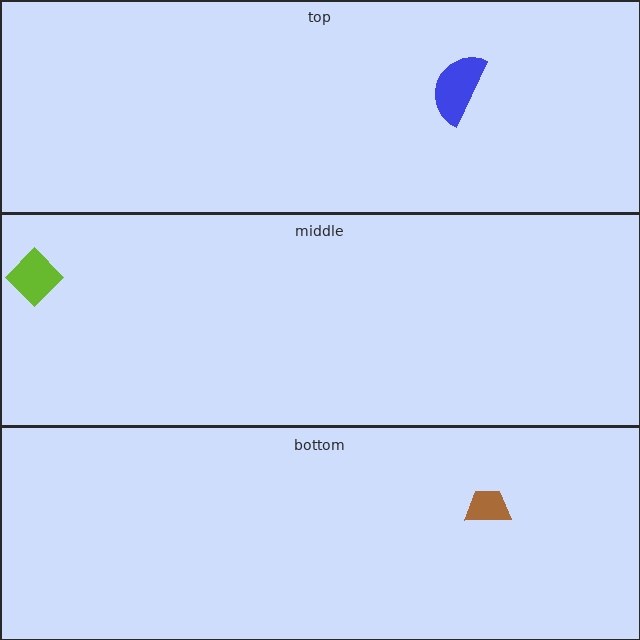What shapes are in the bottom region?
The brown trapezoid.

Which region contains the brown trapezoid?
The bottom region.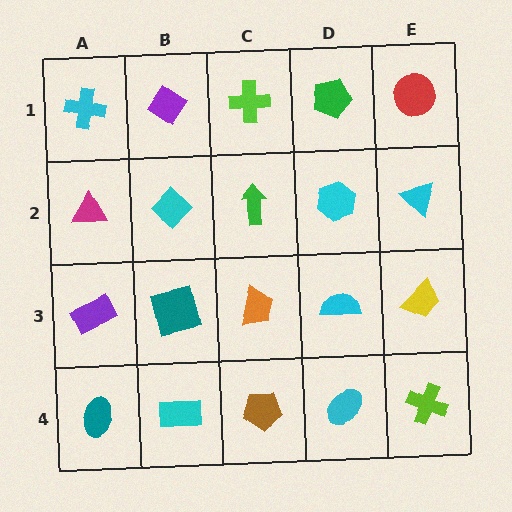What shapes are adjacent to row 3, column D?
A cyan hexagon (row 2, column D), a cyan ellipse (row 4, column D), an orange trapezoid (row 3, column C), a yellow trapezoid (row 3, column E).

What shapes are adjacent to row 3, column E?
A cyan triangle (row 2, column E), a lime cross (row 4, column E), a cyan semicircle (row 3, column D).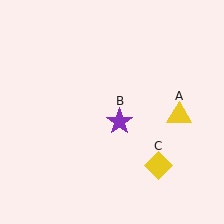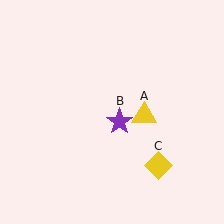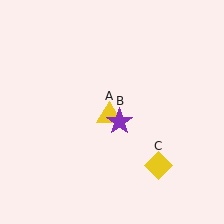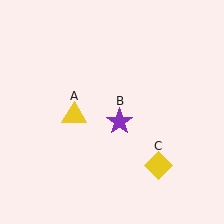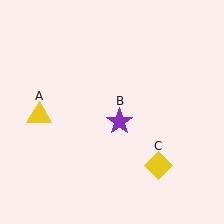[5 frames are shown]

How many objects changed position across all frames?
1 object changed position: yellow triangle (object A).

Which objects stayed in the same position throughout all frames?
Purple star (object B) and yellow diamond (object C) remained stationary.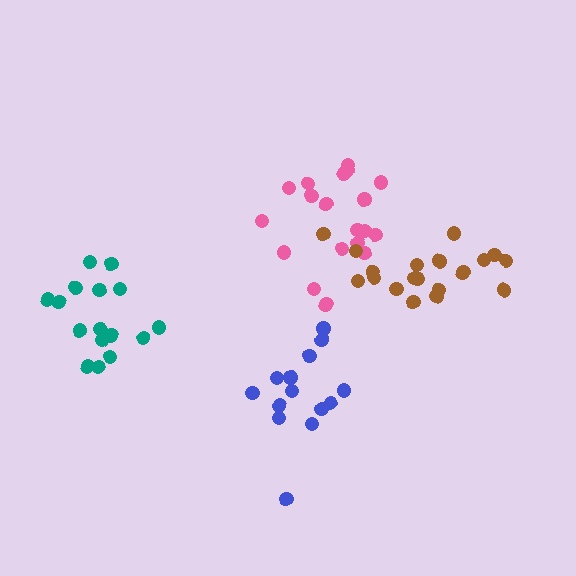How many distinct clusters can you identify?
There are 4 distinct clusters.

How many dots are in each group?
Group 1: 20 dots, Group 2: 14 dots, Group 3: 16 dots, Group 4: 19 dots (69 total).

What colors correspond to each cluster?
The clusters are colored: pink, blue, teal, brown.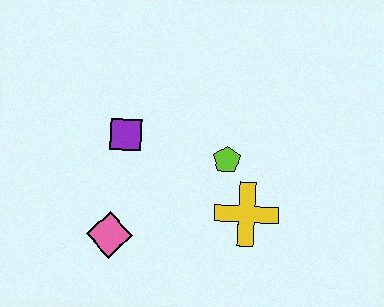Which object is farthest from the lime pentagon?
The pink diamond is farthest from the lime pentagon.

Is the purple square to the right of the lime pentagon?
No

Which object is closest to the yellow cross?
The lime pentagon is closest to the yellow cross.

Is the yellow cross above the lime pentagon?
No